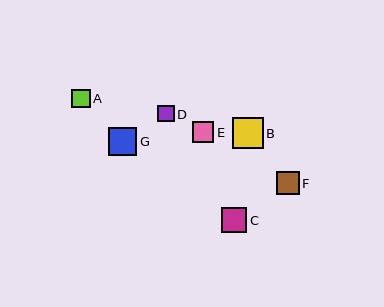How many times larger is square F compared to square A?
Square F is approximately 1.2 times the size of square A.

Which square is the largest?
Square B is the largest with a size of approximately 31 pixels.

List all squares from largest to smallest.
From largest to smallest: B, G, C, F, E, A, D.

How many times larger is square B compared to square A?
Square B is approximately 1.7 times the size of square A.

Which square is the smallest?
Square D is the smallest with a size of approximately 16 pixels.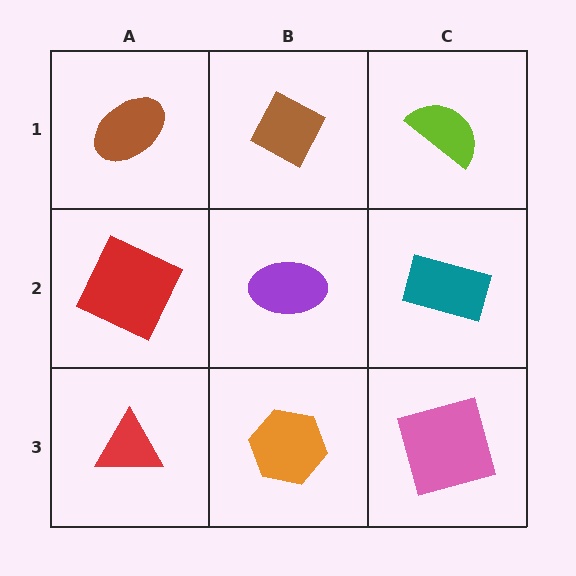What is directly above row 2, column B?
A brown diamond.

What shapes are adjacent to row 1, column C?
A teal rectangle (row 2, column C), a brown diamond (row 1, column B).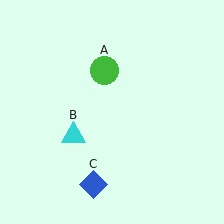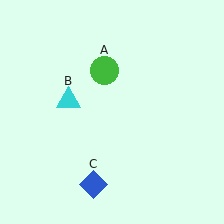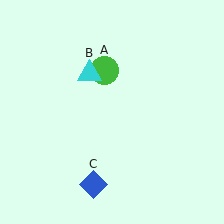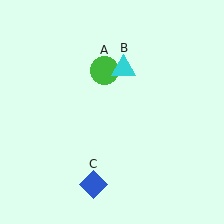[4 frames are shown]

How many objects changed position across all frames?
1 object changed position: cyan triangle (object B).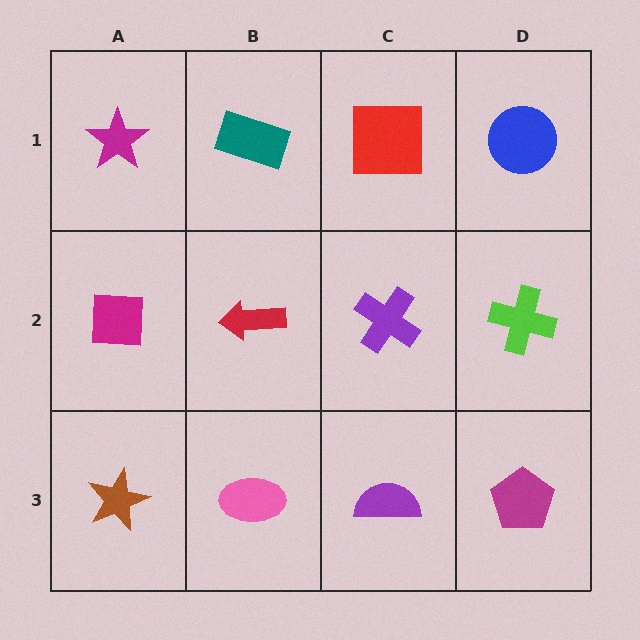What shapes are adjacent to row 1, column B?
A red arrow (row 2, column B), a magenta star (row 1, column A), a red square (row 1, column C).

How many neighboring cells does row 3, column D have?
2.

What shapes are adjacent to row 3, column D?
A lime cross (row 2, column D), a purple semicircle (row 3, column C).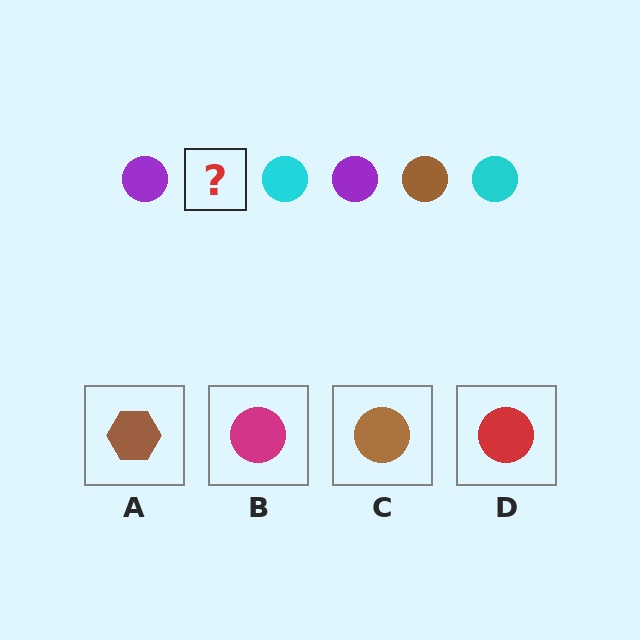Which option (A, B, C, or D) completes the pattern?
C.